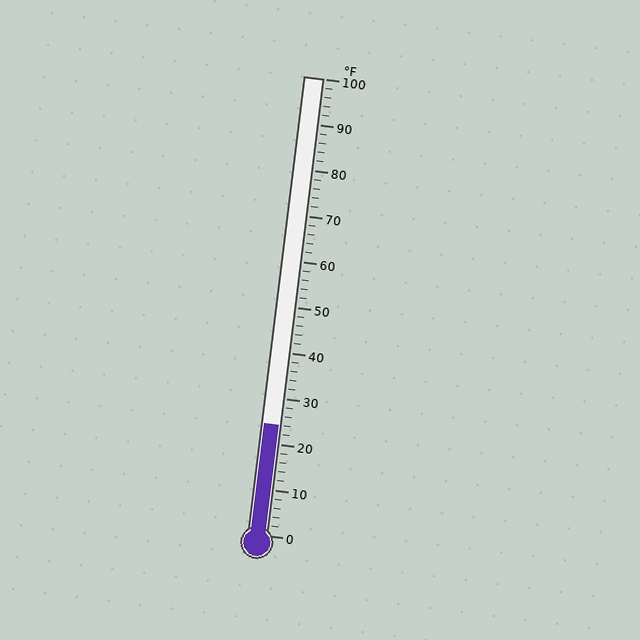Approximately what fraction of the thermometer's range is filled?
The thermometer is filled to approximately 25% of its range.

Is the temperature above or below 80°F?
The temperature is below 80°F.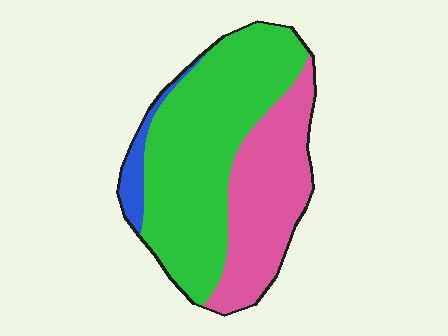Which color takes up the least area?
Blue, at roughly 5%.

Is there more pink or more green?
Green.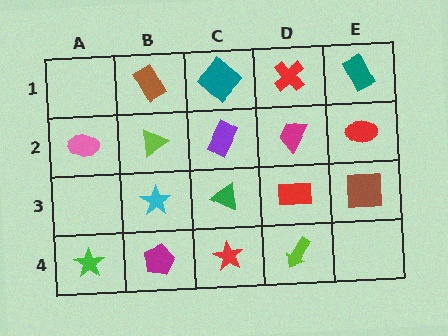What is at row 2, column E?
A red ellipse.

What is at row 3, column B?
A cyan star.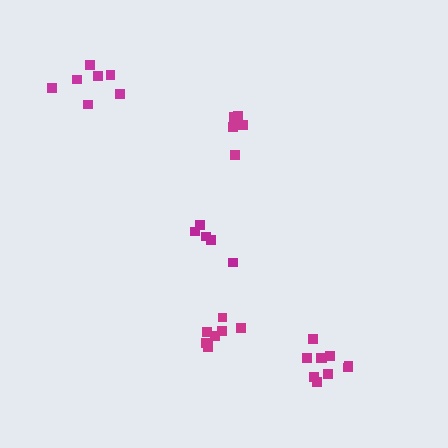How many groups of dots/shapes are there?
There are 5 groups.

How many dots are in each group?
Group 1: 8 dots, Group 2: 5 dots, Group 3: 7 dots, Group 4: 10 dots, Group 5: 5 dots (35 total).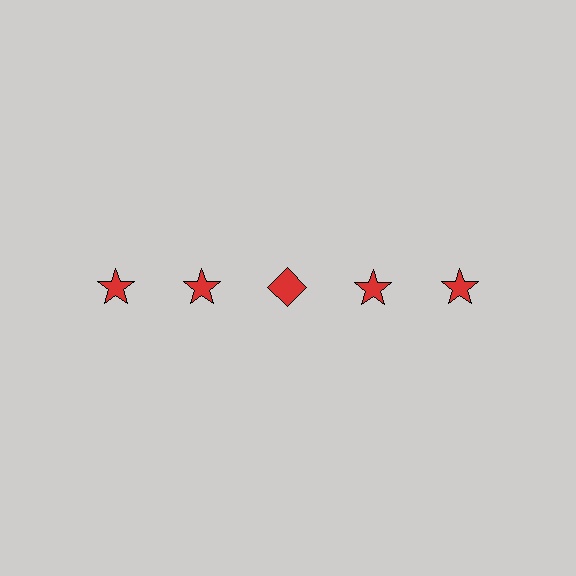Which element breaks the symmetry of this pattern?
The red diamond in the top row, center column breaks the symmetry. All other shapes are red stars.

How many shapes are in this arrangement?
There are 5 shapes arranged in a grid pattern.